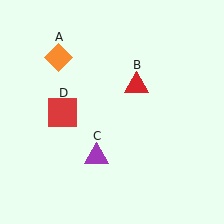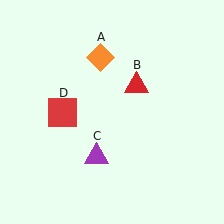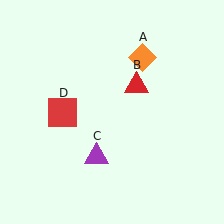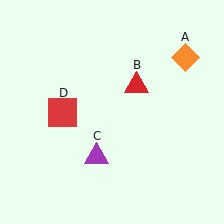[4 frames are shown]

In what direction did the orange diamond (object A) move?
The orange diamond (object A) moved right.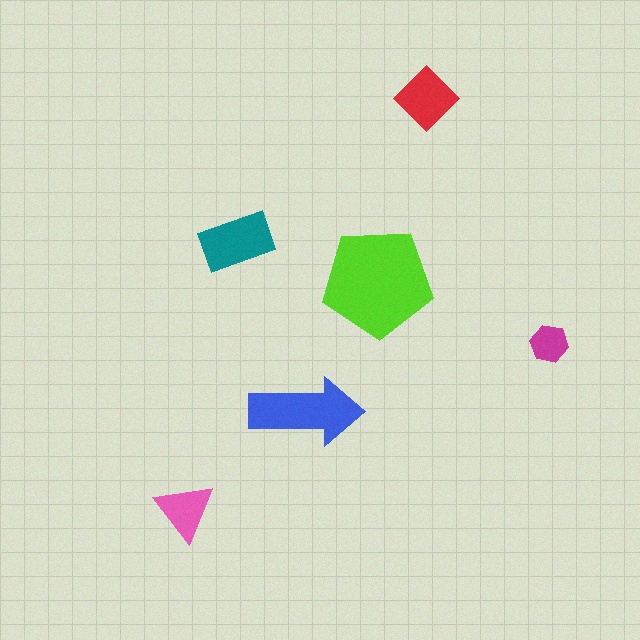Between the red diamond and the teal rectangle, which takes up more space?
The teal rectangle.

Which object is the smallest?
The magenta hexagon.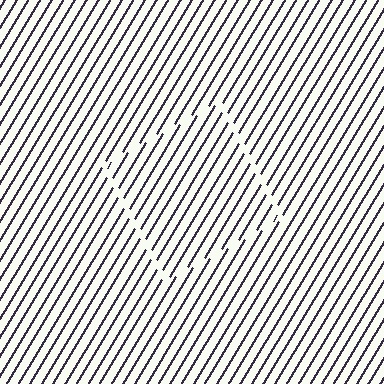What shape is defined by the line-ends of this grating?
An illusory square. The interior of the shape contains the same grating, shifted by half a period — the contour is defined by the phase discontinuity where line-ends from the inner and outer gratings abut.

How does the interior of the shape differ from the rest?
The interior of the shape contains the same grating, shifted by half a period — the contour is defined by the phase discontinuity where line-ends from the inner and outer gratings abut.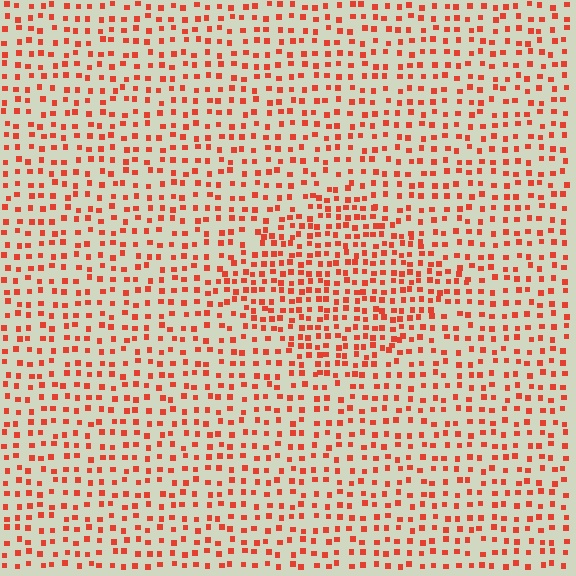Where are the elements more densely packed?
The elements are more densely packed inside the diamond boundary.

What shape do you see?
I see a diamond.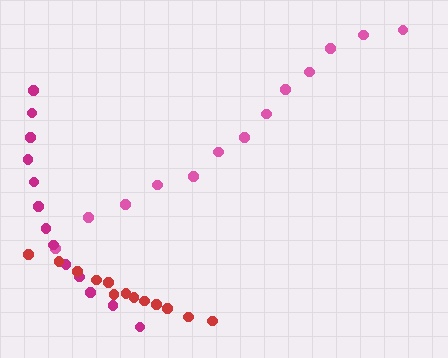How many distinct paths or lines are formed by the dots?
There are 3 distinct paths.